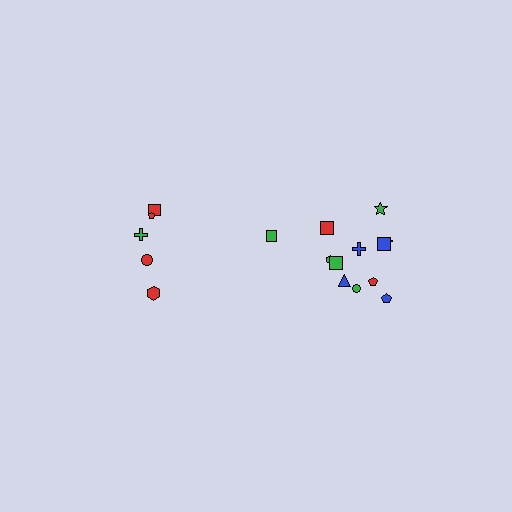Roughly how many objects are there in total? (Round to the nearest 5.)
Roughly 15 objects in total.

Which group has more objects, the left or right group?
The right group.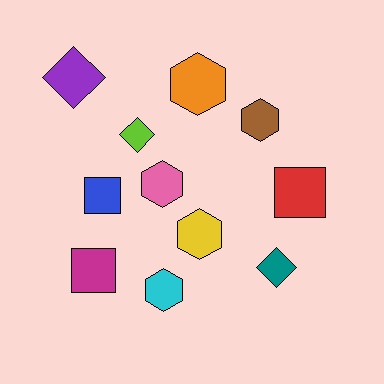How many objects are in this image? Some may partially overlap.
There are 11 objects.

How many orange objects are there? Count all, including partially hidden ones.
There is 1 orange object.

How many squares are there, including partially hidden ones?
There are 3 squares.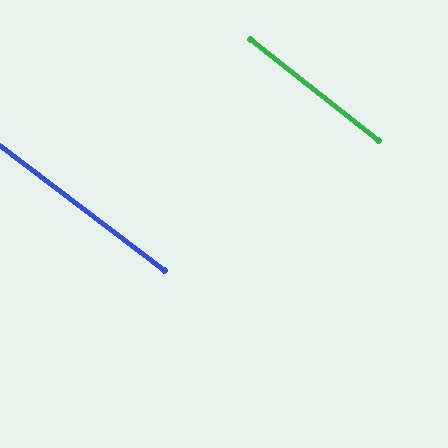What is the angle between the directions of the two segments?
Approximately 1 degree.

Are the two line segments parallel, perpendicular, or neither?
Parallel — their directions differ by only 1.0°.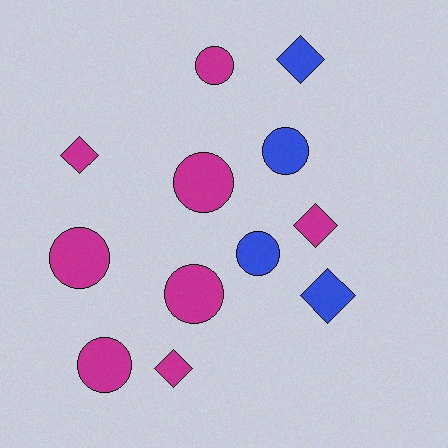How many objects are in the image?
There are 12 objects.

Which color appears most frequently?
Magenta, with 8 objects.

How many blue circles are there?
There are 2 blue circles.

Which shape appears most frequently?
Circle, with 7 objects.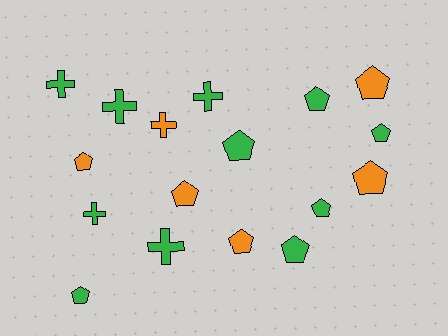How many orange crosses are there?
There is 1 orange cross.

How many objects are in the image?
There are 17 objects.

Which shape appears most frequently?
Pentagon, with 11 objects.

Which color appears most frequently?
Green, with 11 objects.